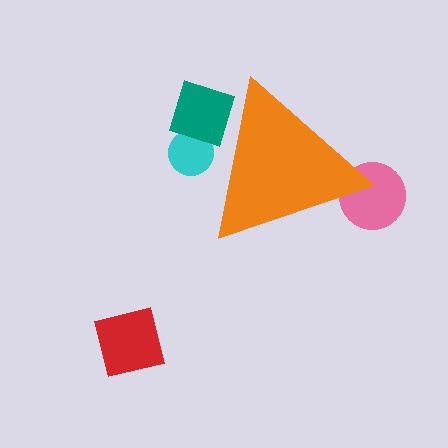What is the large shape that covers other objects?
An orange triangle.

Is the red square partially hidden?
No, the red square is fully visible.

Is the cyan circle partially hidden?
Yes, the cyan circle is partially hidden behind the orange triangle.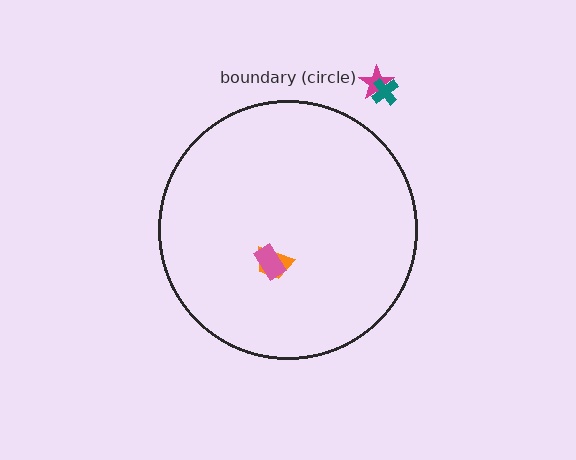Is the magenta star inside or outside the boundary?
Outside.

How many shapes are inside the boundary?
2 inside, 2 outside.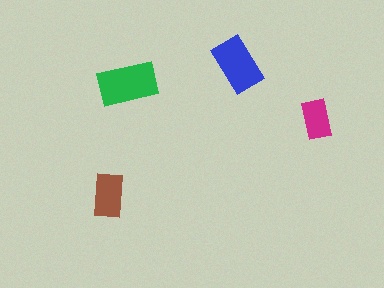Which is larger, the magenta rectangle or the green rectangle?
The green one.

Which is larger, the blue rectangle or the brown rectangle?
The blue one.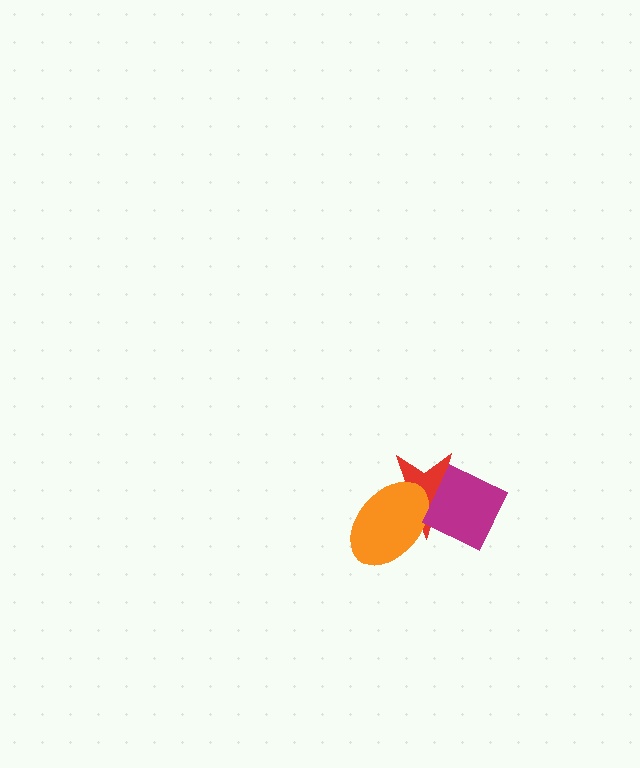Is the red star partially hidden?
Yes, it is partially covered by another shape.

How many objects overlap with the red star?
2 objects overlap with the red star.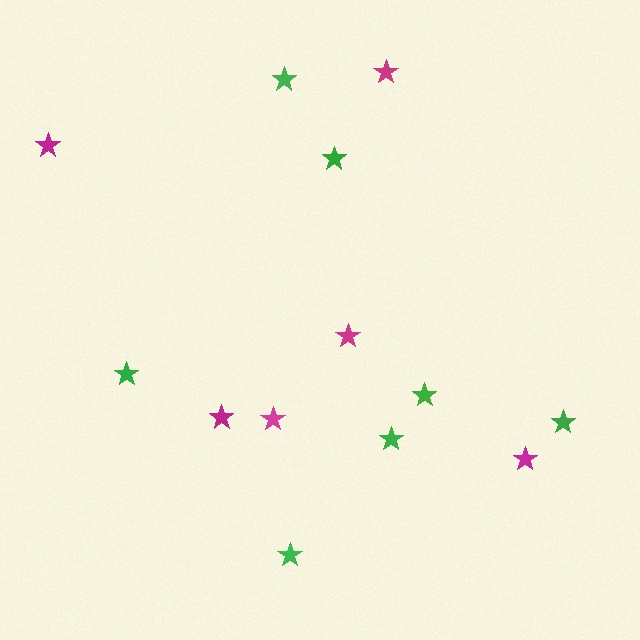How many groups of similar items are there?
There are 2 groups: one group of magenta stars (6) and one group of green stars (7).